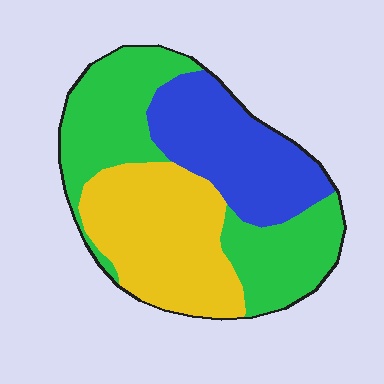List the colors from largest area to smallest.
From largest to smallest: green, yellow, blue.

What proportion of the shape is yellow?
Yellow takes up between a sixth and a third of the shape.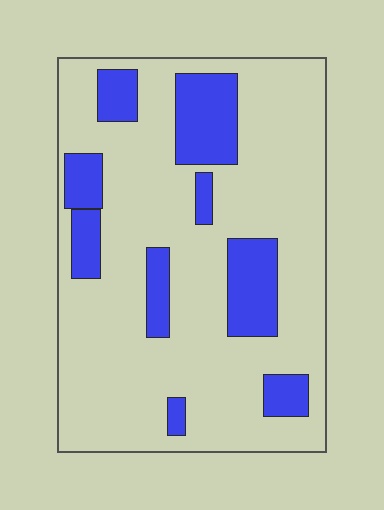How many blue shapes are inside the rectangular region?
9.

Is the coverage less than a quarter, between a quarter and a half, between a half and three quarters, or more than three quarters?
Less than a quarter.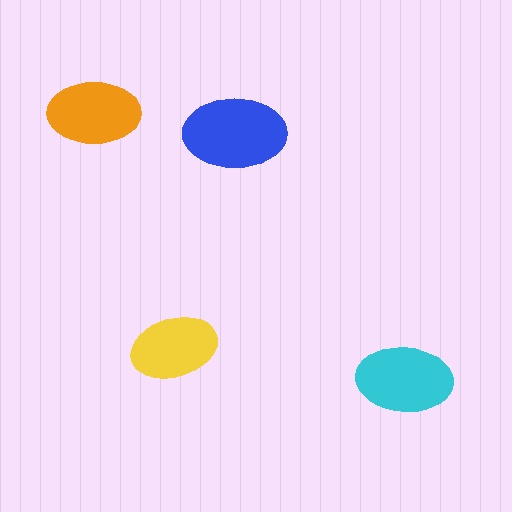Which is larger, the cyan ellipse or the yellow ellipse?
The cyan one.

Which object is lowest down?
The cyan ellipse is bottommost.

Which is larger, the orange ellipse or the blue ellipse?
The blue one.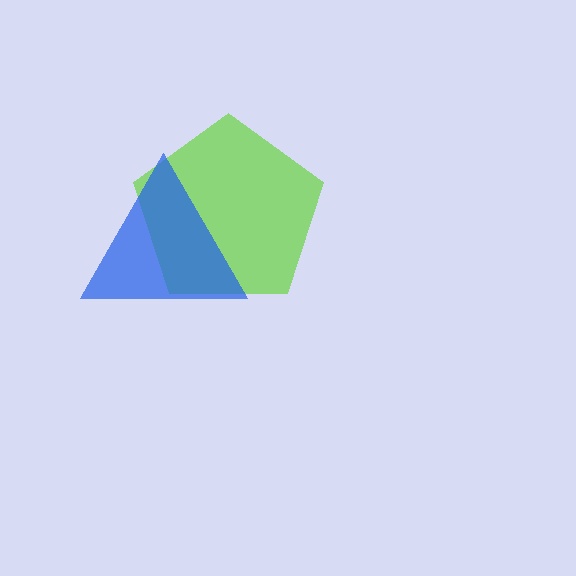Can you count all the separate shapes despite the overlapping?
Yes, there are 2 separate shapes.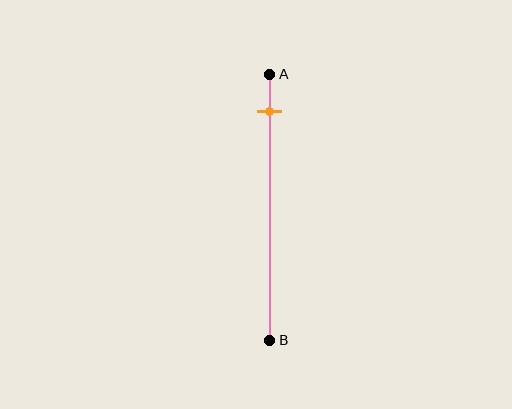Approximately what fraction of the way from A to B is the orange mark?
The orange mark is approximately 15% of the way from A to B.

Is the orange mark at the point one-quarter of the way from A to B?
No, the mark is at about 15% from A, not at the 25% one-quarter point.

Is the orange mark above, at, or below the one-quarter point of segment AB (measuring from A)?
The orange mark is above the one-quarter point of segment AB.